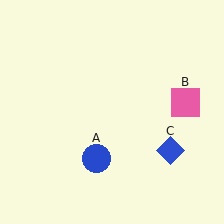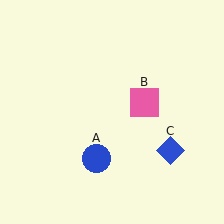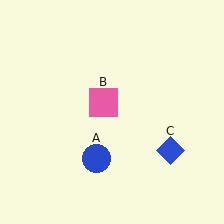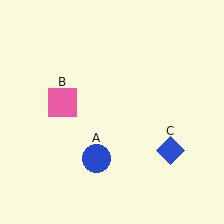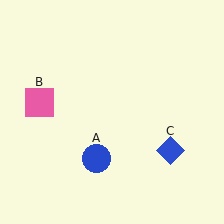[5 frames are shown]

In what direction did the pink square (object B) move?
The pink square (object B) moved left.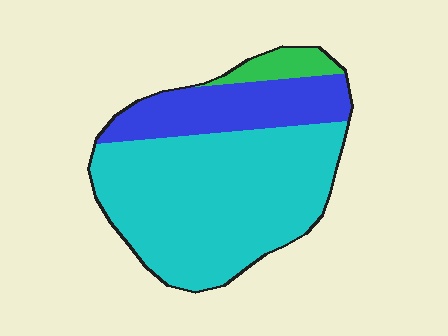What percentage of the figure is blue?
Blue covers roughly 25% of the figure.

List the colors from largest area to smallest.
From largest to smallest: cyan, blue, green.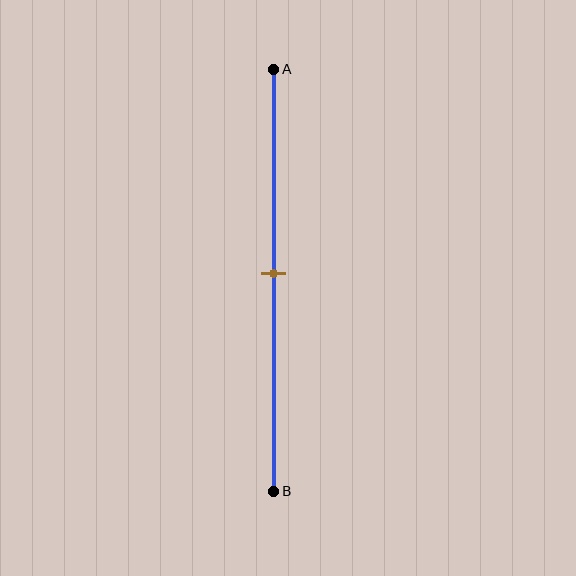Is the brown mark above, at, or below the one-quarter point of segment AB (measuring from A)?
The brown mark is below the one-quarter point of segment AB.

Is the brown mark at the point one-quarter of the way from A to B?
No, the mark is at about 50% from A, not at the 25% one-quarter point.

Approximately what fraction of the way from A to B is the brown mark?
The brown mark is approximately 50% of the way from A to B.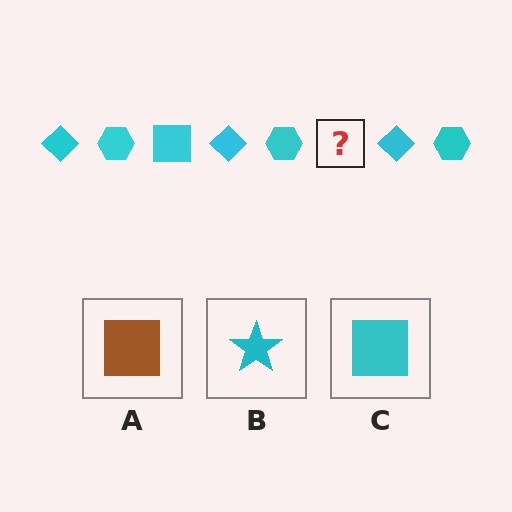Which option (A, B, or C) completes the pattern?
C.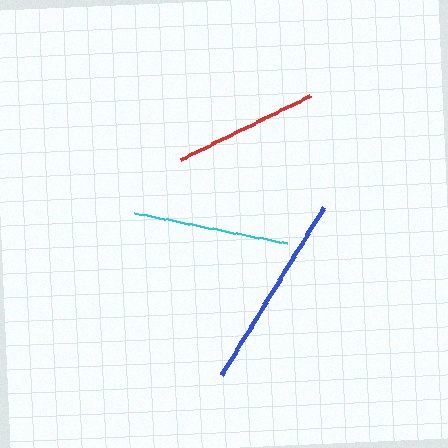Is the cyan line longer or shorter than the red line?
The cyan line is longer than the red line.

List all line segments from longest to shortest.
From longest to shortest: blue, cyan, red.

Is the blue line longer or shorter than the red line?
The blue line is longer than the red line.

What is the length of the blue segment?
The blue segment is approximately 197 pixels long.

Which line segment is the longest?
The blue line is the longest at approximately 197 pixels.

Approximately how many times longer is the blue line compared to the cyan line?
The blue line is approximately 1.3 times the length of the cyan line.